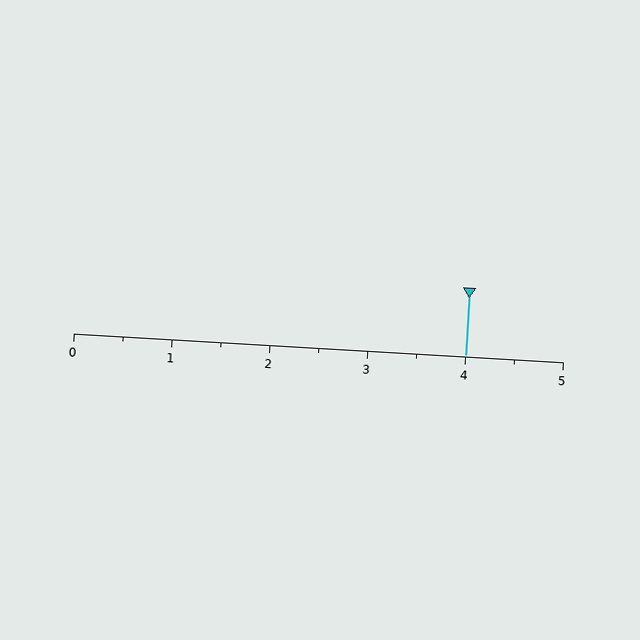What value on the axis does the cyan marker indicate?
The marker indicates approximately 4.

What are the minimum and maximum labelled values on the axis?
The axis runs from 0 to 5.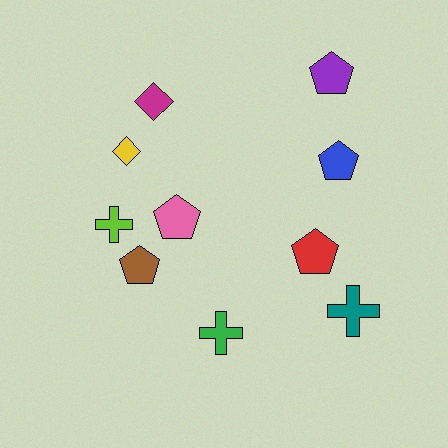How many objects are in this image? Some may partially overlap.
There are 10 objects.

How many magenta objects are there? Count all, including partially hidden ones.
There is 1 magenta object.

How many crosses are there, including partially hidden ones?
There are 3 crosses.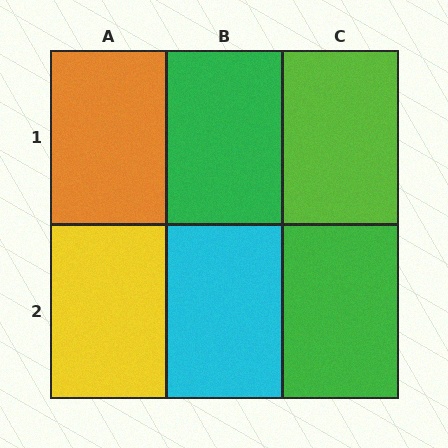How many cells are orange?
1 cell is orange.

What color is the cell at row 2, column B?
Cyan.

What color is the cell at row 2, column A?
Yellow.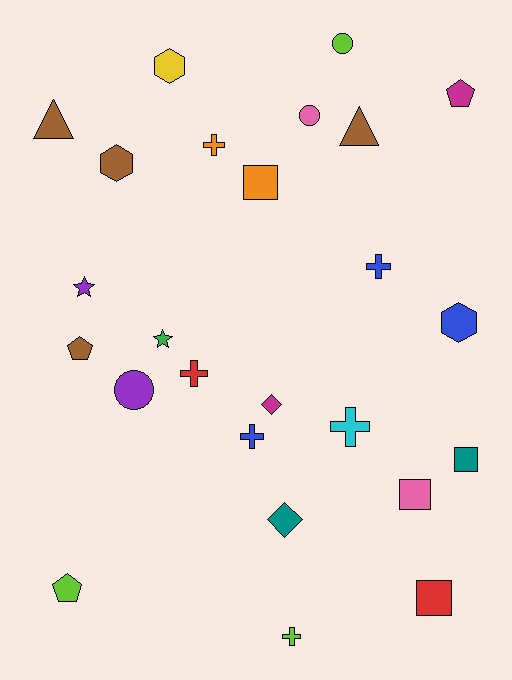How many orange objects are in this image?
There are 2 orange objects.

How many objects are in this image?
There are 25 objects.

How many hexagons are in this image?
There are 3 hexagons.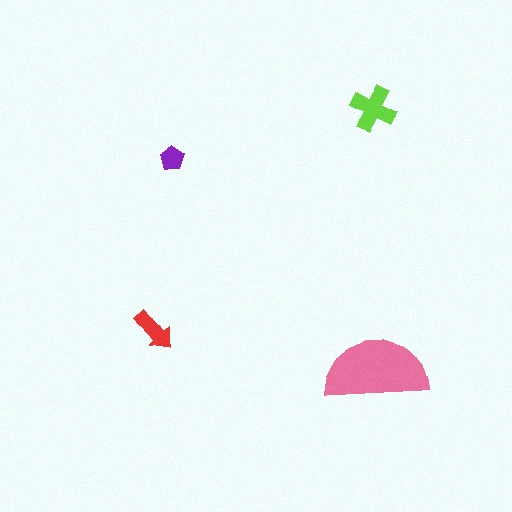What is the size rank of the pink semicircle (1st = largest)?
1st.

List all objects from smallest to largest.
The purple pentagon, the red arrow, the lime cross, the pink semicircle.